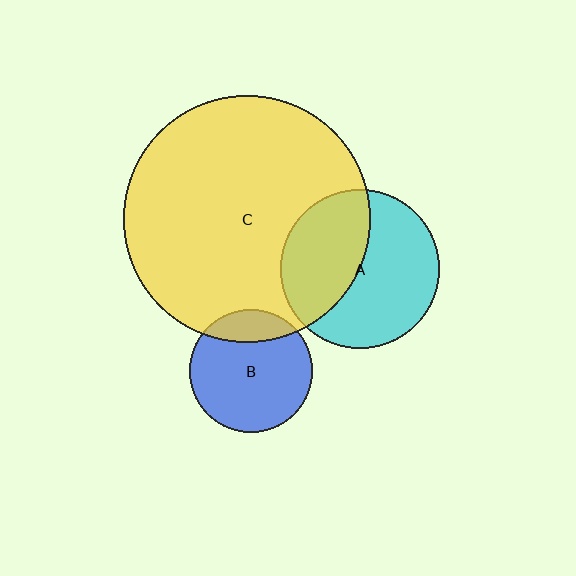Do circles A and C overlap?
Yes.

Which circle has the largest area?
Circle C (yellow).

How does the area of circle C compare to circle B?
Approximately 4.0 times.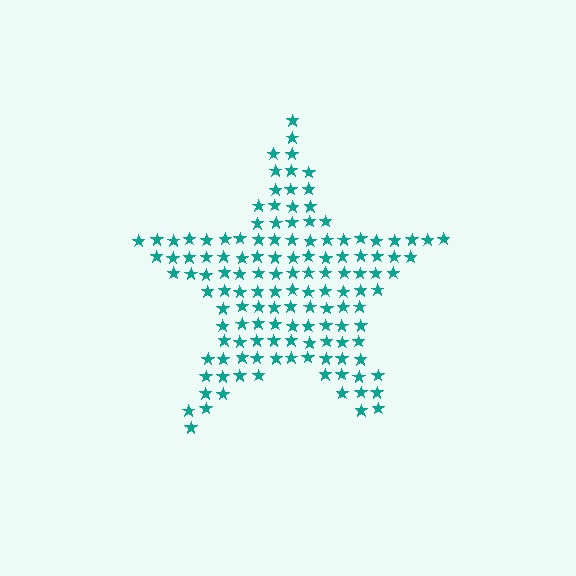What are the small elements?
The small elements are stars.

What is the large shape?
The large shape is a star.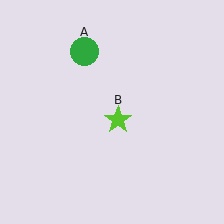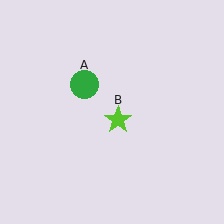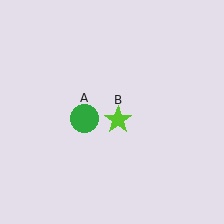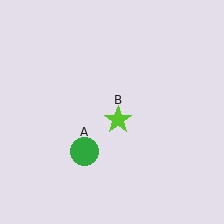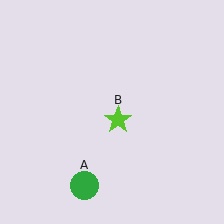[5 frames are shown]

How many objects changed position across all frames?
1 object changed position: green circle (object A).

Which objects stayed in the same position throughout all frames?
Lime star (object B) remained stationary.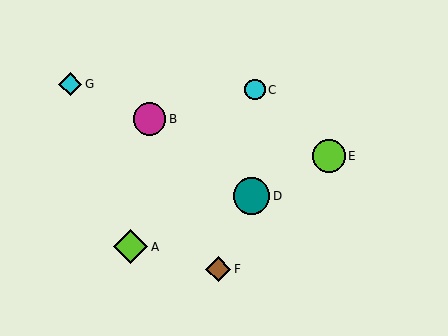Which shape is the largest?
The teal circle (labeled D) is the largest.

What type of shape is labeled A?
Shape A is a lime diamond.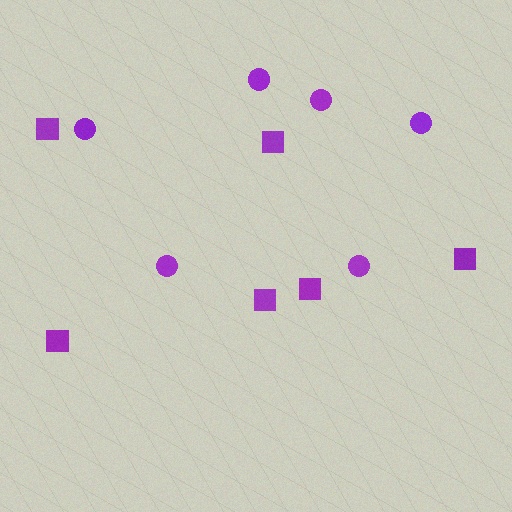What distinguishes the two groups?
There are 2 groups: one group of squares (6) and one group of circles (6).